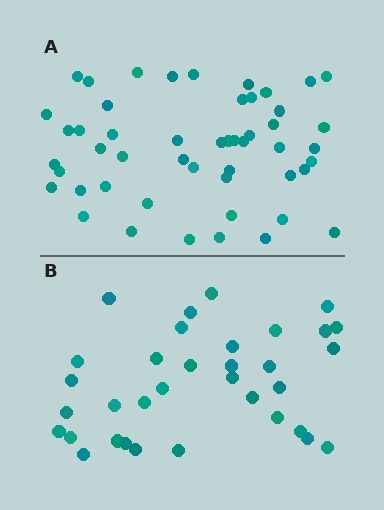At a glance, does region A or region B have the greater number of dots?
Region A (the top region) has more dots.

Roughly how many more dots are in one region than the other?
Region A has approximately 15 more dots than region B.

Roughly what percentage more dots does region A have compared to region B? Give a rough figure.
About 45% more.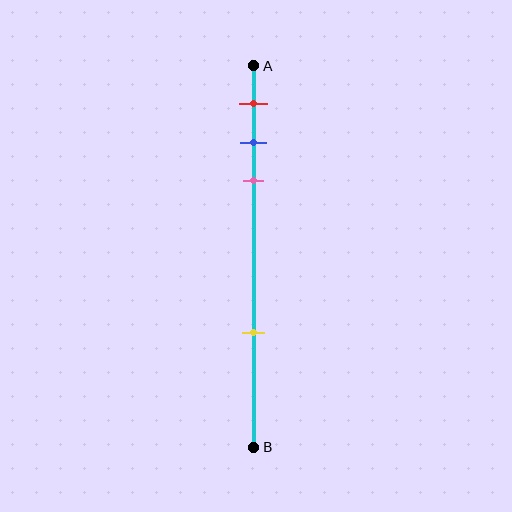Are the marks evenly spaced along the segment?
No, the marks are not evenly spaced.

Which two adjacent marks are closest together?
The blue and pink marks are the closest adjacent pair.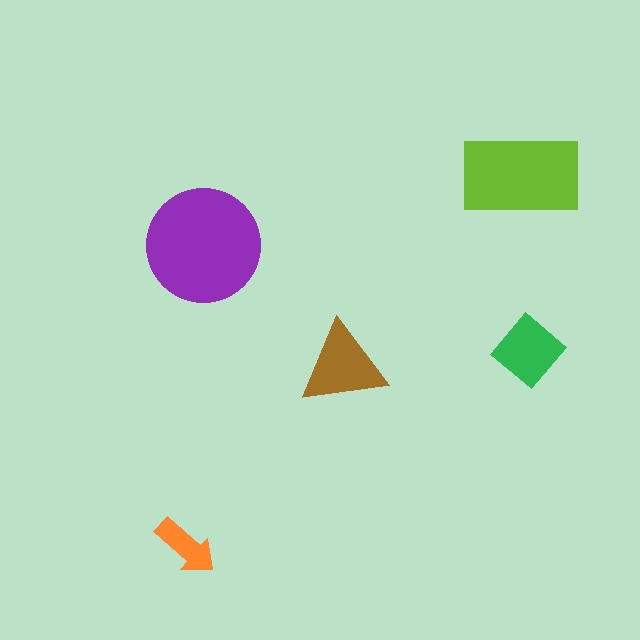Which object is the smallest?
The orange arrow.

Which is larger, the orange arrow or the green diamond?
The green diamond.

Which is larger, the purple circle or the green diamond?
The purple circle.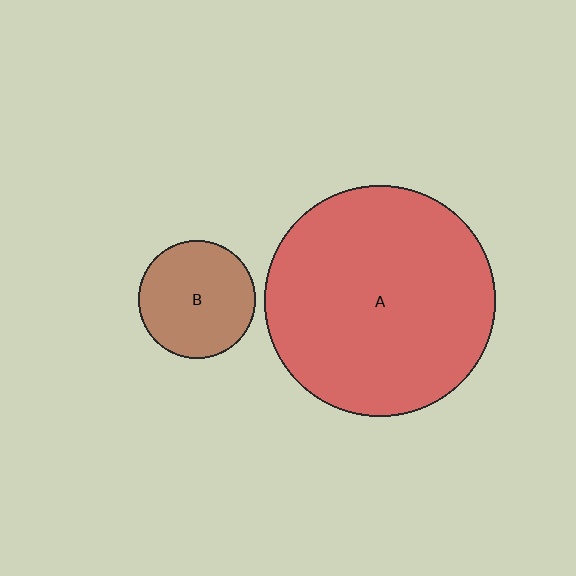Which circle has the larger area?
Circle A (red).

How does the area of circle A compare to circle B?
Approximately 3.8 times.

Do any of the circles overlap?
No, none of the circles overlap.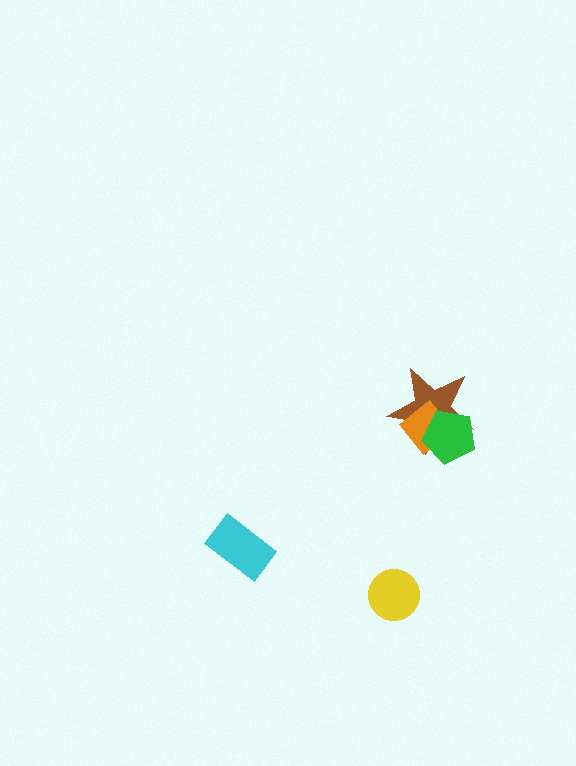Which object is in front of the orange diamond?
The green pentagon is in front of the orange diamond.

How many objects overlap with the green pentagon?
2 objects overlap with the green pentagon.